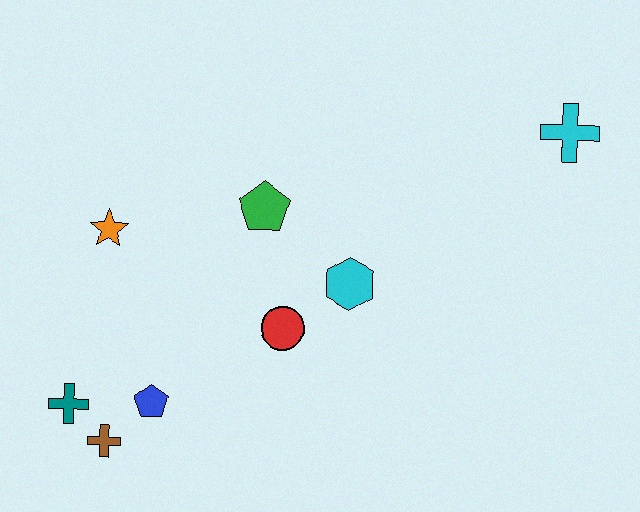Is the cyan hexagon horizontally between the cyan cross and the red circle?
Yes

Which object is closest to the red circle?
The cyan hexagon is closest to the red circle.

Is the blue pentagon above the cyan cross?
No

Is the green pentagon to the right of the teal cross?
Yes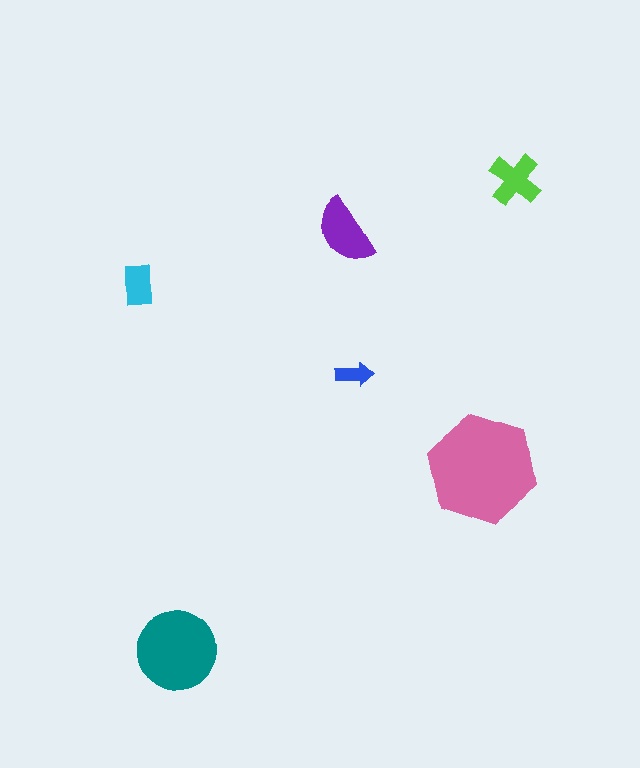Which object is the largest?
The pink hexagon.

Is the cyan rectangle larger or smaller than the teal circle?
Smaller.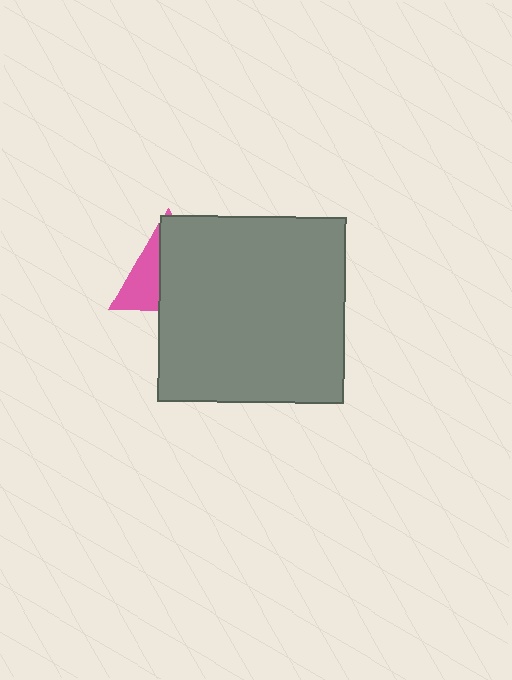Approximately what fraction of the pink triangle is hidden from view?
Roughly 64% of the pink triangle is hidden behind the gray square.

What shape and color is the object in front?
The object in front is a gray square.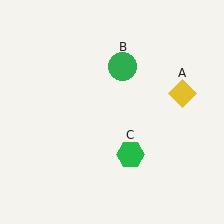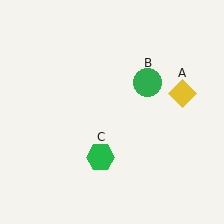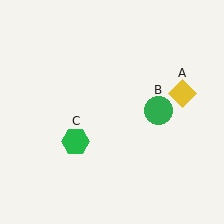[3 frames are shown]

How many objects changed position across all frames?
2 objects changed position: green circle (object B), green hexagon (object C).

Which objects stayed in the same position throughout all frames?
Yellow diamond (object A) remained stationary.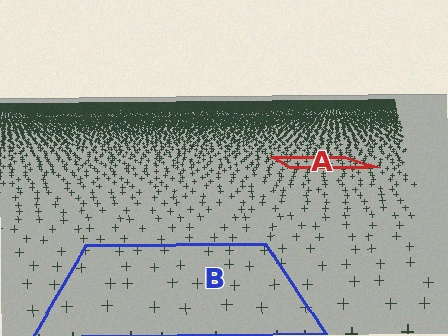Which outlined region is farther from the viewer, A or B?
Region A is farther from the viewer — the texture elements inside it appear smaller and more densely packed.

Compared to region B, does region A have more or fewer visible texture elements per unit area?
Region A has more texture elements per unit area — they are packed more densely because it is farther away.